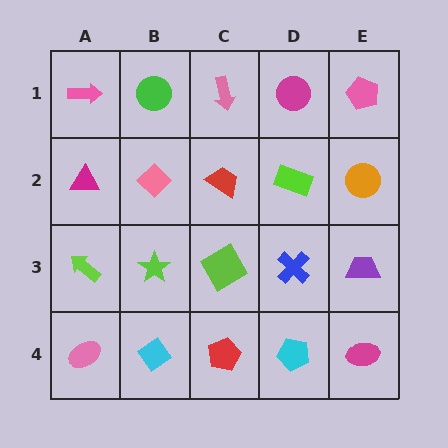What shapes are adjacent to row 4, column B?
A lime star (row 3, column B), a pink ellipse (row 4, column A), a red pentagon (row 4, column C).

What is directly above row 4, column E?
A purple trapezoid.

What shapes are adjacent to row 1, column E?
An orange circle (row 2, column E), a magenta circle (row 1, column D).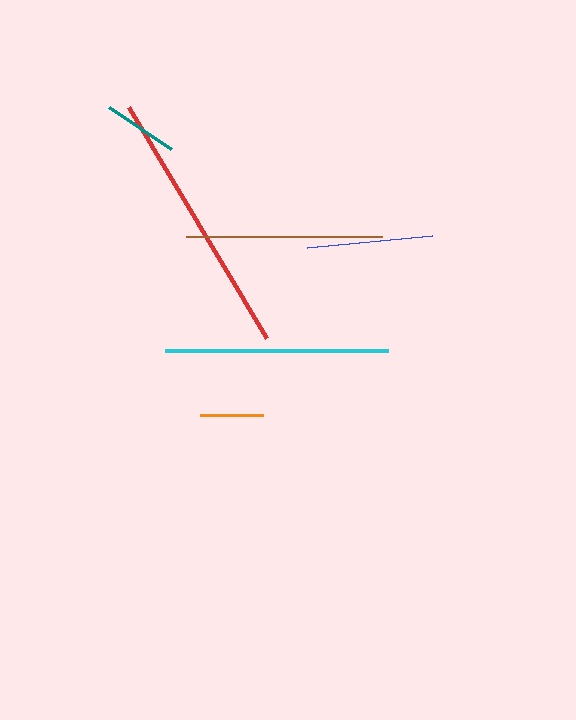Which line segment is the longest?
The red line is the longest at approximately 268 pixels.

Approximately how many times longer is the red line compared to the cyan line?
The red line is approximately 1.2 times the length of the cyan line.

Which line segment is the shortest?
The orange line is the shortest at approximately 63 pixels.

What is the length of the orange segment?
The orange segment is approximately 63 pixels long.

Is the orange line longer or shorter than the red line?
The red line is longer than the orange line.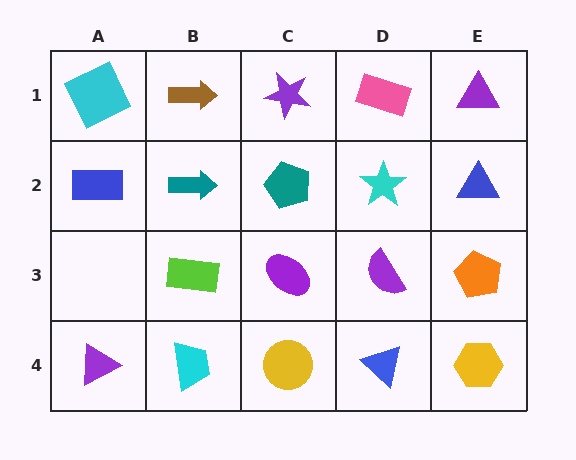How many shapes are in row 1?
5 shapes.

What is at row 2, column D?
A cyan star.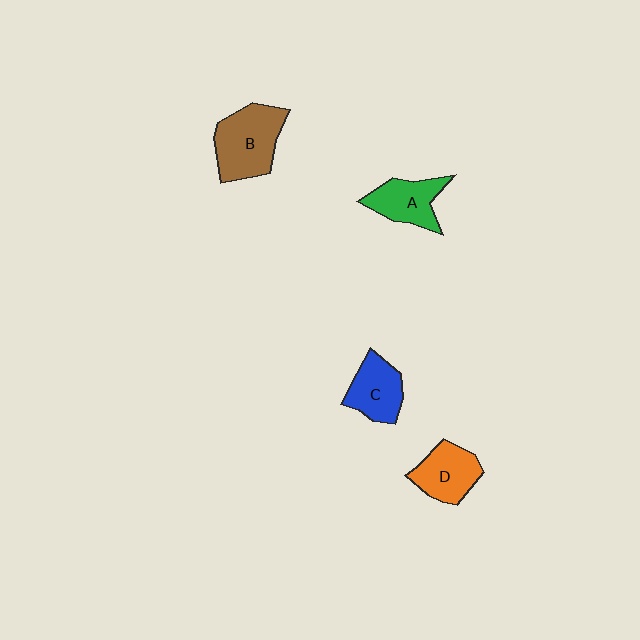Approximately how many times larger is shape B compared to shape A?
Approximately 1.4 times.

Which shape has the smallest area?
Shape C (blue).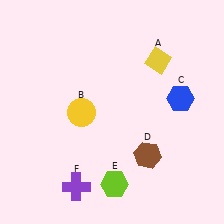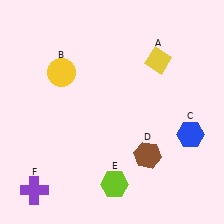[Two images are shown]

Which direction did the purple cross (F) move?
The purple cross (F) moved left.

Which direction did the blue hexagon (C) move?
The blue hexagon (C) moved down.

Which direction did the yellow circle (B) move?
The yellow circle (B) moved up.